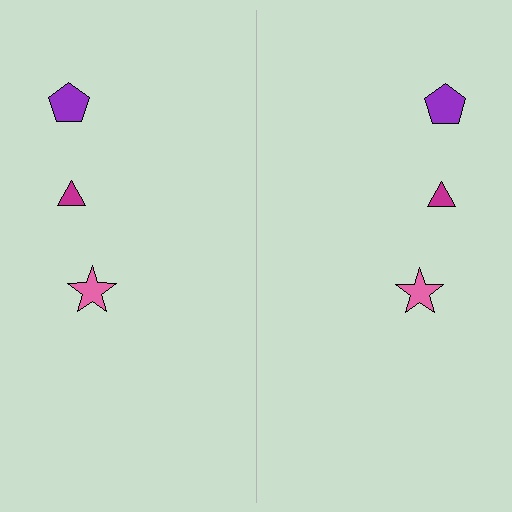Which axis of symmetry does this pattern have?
The pattern has a vertical axis of symmetry running through the center of the image.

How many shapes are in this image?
There are 6 shapes in this image.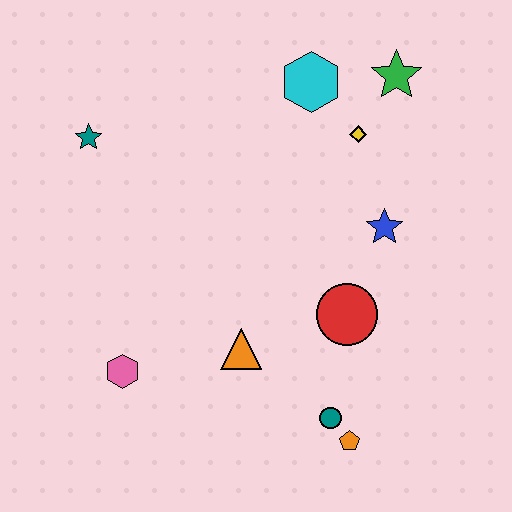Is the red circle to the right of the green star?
No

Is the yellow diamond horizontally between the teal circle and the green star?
Yes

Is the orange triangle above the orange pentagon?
Yes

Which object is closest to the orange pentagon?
The teal circle is closest to the orange pentagon.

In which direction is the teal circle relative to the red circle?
The teal circle is below the red circle.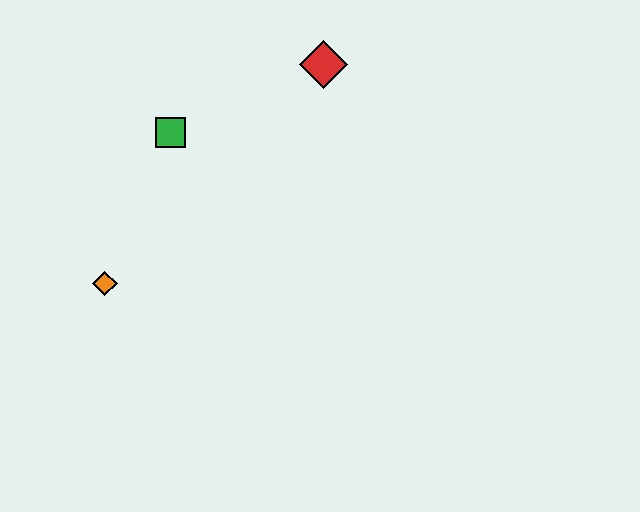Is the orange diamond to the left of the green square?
Yes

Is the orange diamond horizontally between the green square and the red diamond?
No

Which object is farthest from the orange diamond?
The red diamond is farthest from the orange diamond.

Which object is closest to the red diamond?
The green square is closest to the red diamond.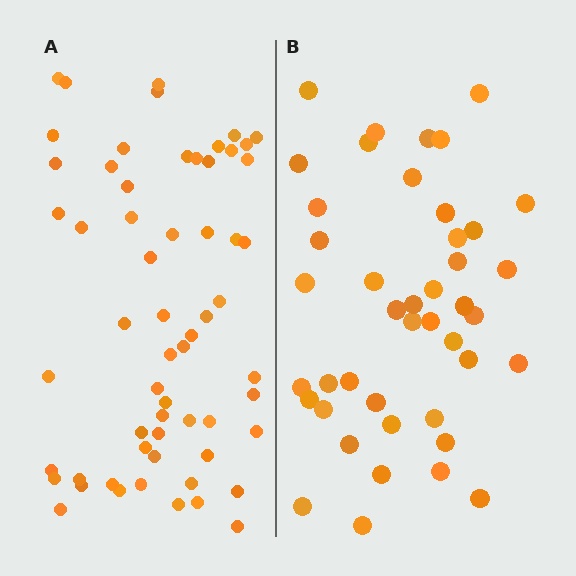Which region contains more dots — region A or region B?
Region A (the left region) has more dots.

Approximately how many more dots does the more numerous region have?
Region A has approximately 15 more dots than region B.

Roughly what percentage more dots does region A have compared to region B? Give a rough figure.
About 40% more.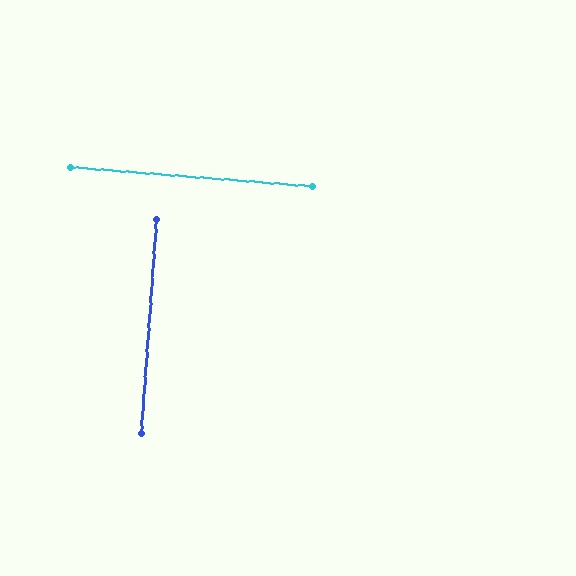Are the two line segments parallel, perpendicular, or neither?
Perpendicular — they meet at approximately 90°.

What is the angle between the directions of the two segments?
Approximately 90 degrees.